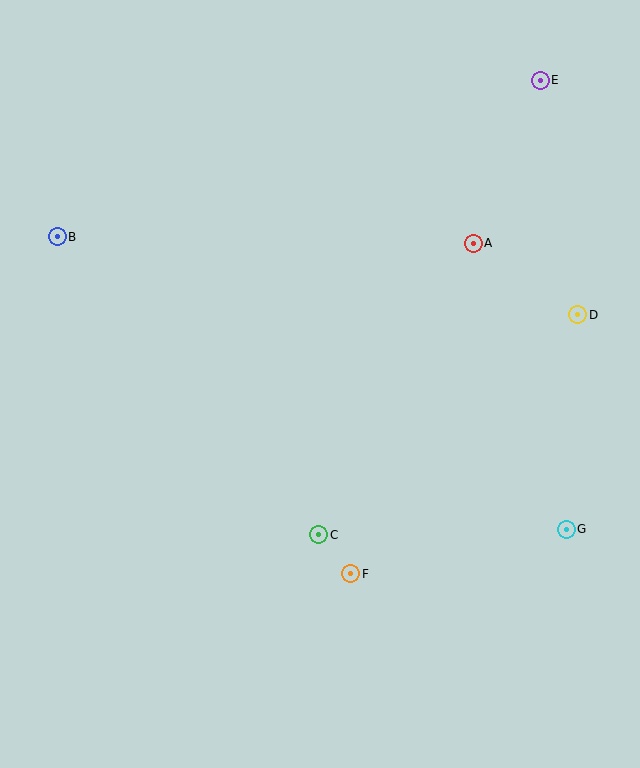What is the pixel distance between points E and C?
The distance between E and C is 506 pixels.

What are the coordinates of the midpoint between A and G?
The midpoint between A and G is at (520, 386).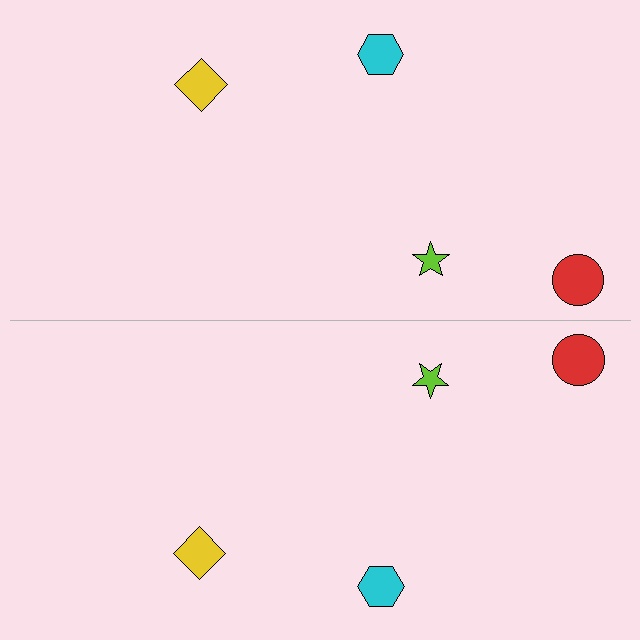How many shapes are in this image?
There are 8 shapes in this image.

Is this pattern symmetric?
Yes, this pattern has bilateral (reflection) symmetry.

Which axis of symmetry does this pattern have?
The pattern has a horizontal axis of symmetry running through the center of the image.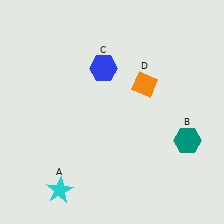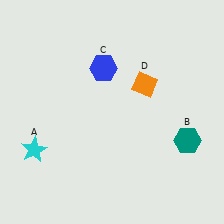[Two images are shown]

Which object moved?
The cyan star (A) moved up.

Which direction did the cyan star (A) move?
The cyan star (A) moved up.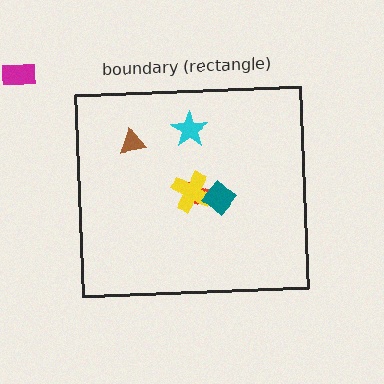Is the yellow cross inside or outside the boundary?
Inside.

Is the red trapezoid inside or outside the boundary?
Inside.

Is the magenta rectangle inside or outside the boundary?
Outside.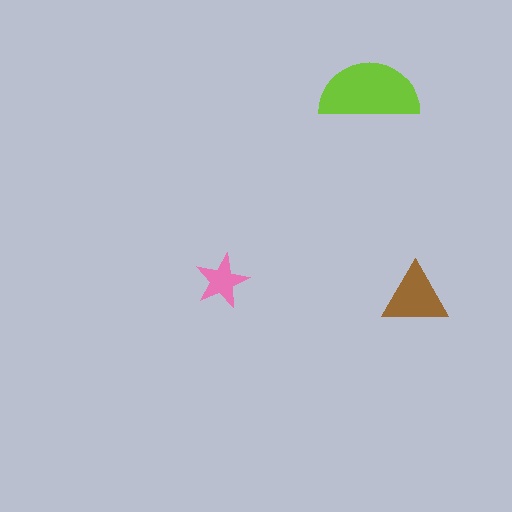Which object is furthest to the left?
The pink star is leftmost.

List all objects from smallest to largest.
The pink star, the brown triangle, the lime semicircle.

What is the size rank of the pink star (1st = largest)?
3rd.